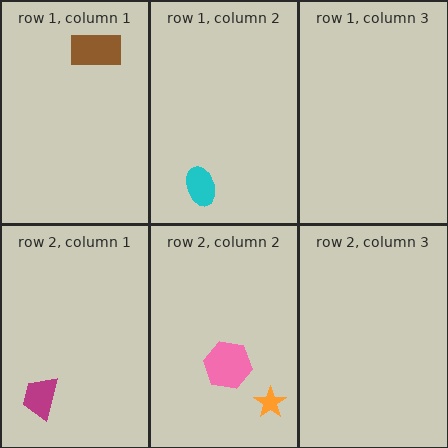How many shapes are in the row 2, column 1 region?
1.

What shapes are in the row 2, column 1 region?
The magenta trapezoid.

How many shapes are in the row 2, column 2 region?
2.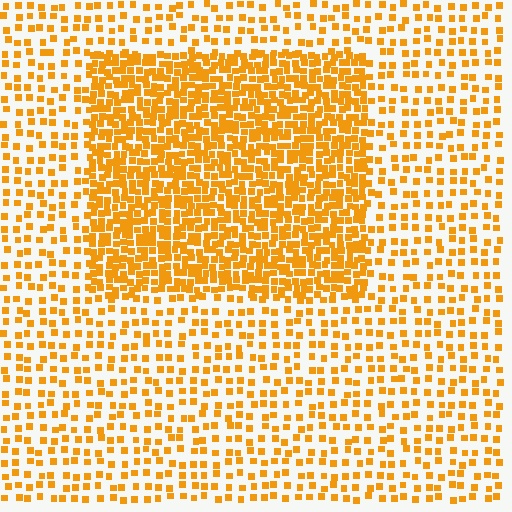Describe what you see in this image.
The image contains small orange elements arranged at two different densities. A rectangle-shaped region is visible where the elements are more densely packed than the surrounding area.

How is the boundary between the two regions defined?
The boundary is defined by a change in element density (approximately 2.4x ratio). All elements are the same color, size, and shape.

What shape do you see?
I see a rectangle.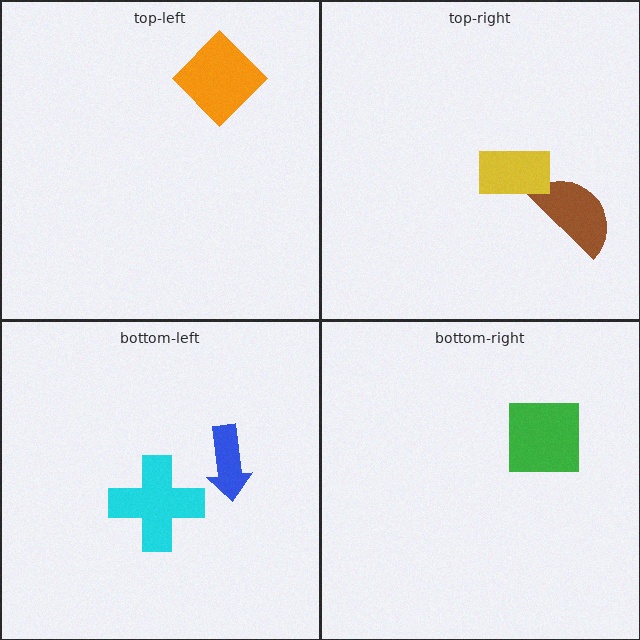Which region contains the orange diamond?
The top-left region.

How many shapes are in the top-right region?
2.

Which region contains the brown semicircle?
The top-right region.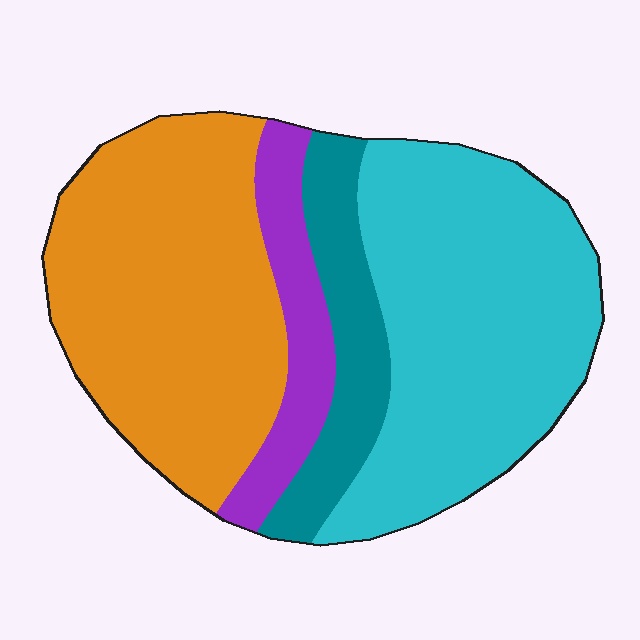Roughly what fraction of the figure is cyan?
Cyan takes up about two fifths (2/5) of the figure.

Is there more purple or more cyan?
Cyan.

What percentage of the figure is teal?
Teal covers 12% of the figure.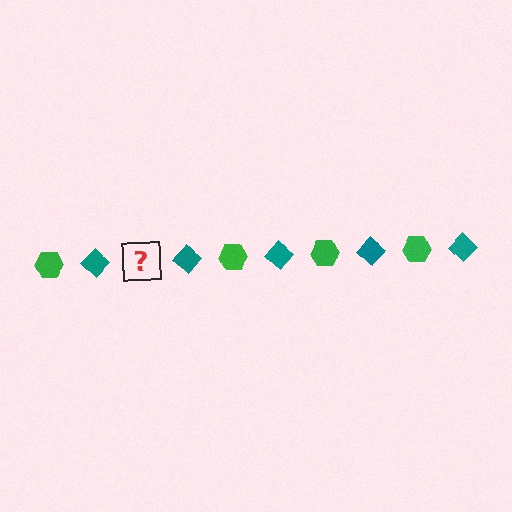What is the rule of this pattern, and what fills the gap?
The rule is that the pattern alternates between green hexagon and teal diamond. The gap should be filled with a green hexagon.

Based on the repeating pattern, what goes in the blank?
The blank should be a green hexagon.